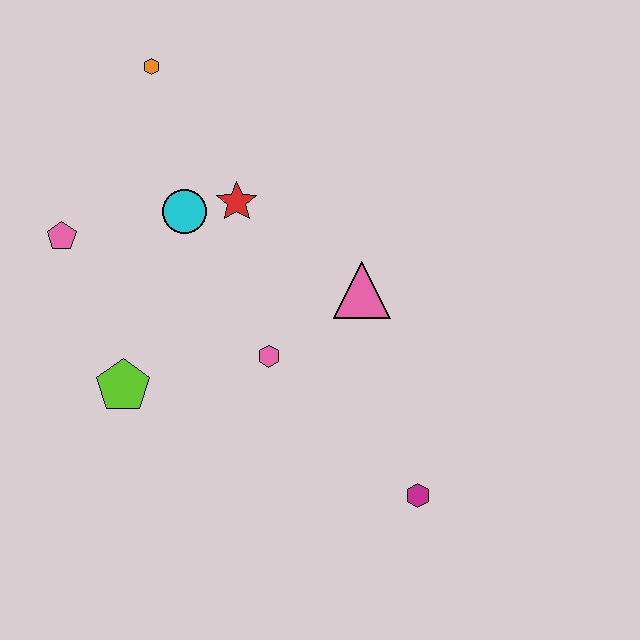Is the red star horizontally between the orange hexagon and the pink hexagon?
Yes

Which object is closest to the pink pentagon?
The cyan circle is closest to the pink pentagon.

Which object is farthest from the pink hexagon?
The orange hexagon is farthest from the pink hexagon.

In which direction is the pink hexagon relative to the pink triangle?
The pink hexagon is to the left of the pink triangle.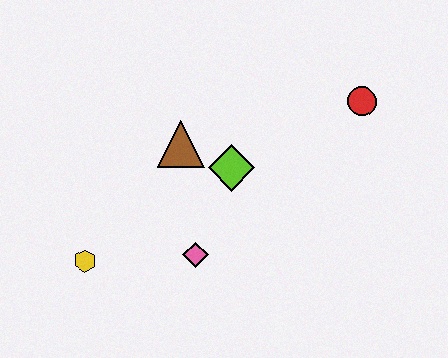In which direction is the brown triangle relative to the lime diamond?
The brown triangle is to the left of the lime diamond.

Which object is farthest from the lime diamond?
The yellow hexagon is farthest from the lime diamond.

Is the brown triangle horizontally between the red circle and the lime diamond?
No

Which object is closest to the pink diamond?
The lime diamond is closest to the pink diamond.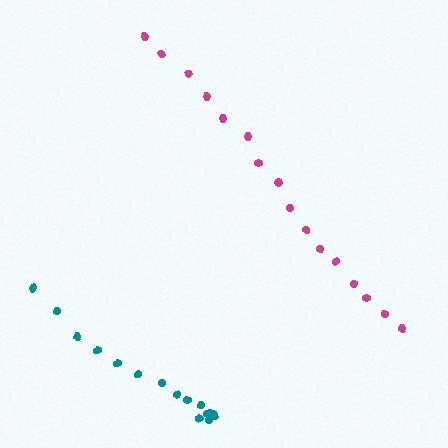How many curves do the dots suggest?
There are 2 distinct paths.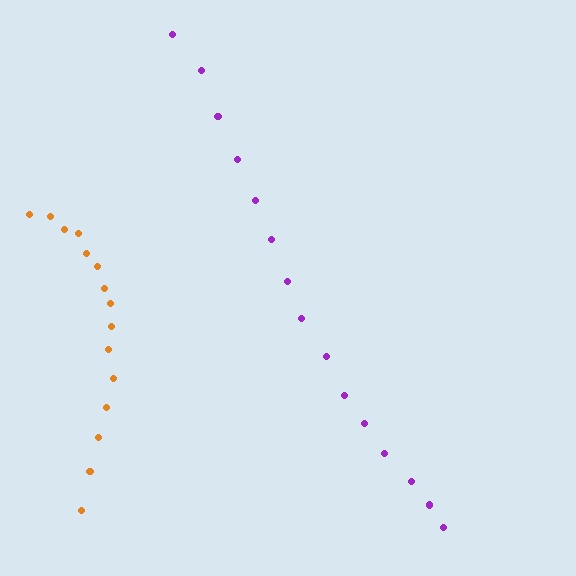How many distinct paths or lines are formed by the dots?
There are 2 distinct paths.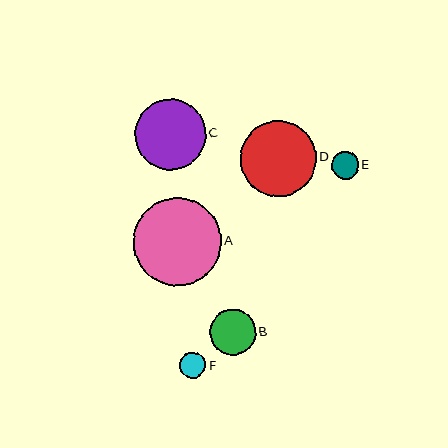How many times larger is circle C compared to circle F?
Circle C is approximately 2.7 times the size of circle F.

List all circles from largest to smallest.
From largest to smallest: A, D, C, B, E, F.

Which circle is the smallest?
Circle F is the smallest with a size of approximately 26 pixels.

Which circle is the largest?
Circle A is the largest with a size of approximately 88 pixels.